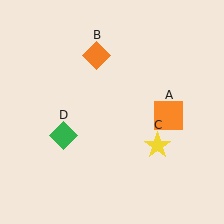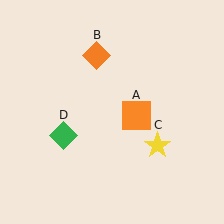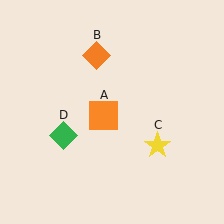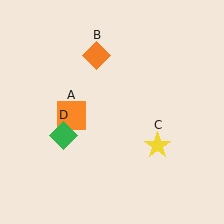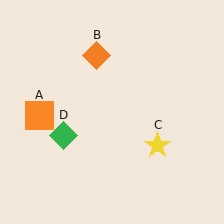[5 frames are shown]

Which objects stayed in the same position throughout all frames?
Orange diamond (object B) and yellow star (object C) and green diamond (object D) remained stationary.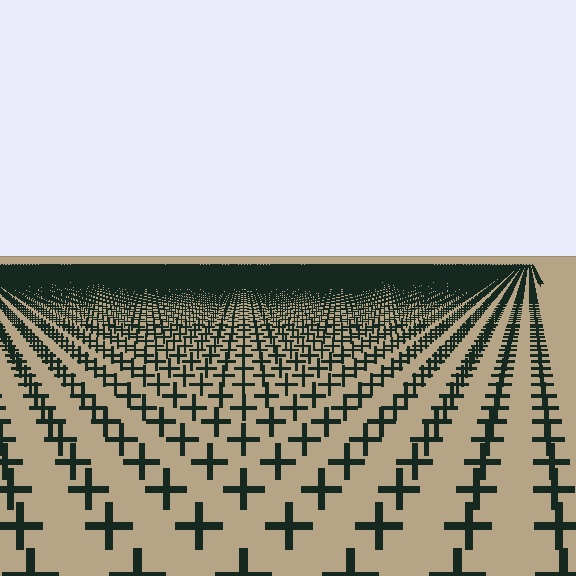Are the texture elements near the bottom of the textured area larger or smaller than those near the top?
Larger. Near the bottom, elements are closer to the viewer and appear at a bigger on-screen size.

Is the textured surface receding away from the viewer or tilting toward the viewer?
The surface is receding away from the viewer. Texture elements get smaller and denser toward the top.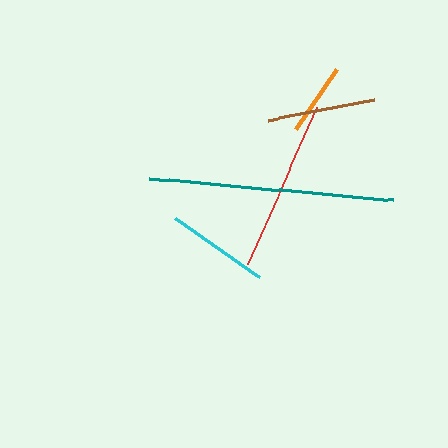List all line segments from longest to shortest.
From longest to shortest: teal, red, brown, cyan, orange.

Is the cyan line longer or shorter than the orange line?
The cyan line is longer than the orange line.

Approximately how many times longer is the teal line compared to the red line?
The teal line is approximately 1.4 times the length of the red line.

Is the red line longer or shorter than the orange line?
The red line is longer than the orange line.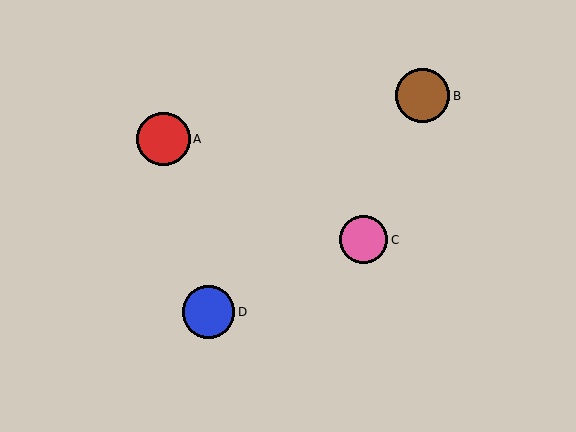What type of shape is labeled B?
Shape B is a brown circle.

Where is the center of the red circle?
The center of the red circle is at (163, 139).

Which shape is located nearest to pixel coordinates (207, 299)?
The blue circle (labeled D) at (209, 312) is nearest to that location.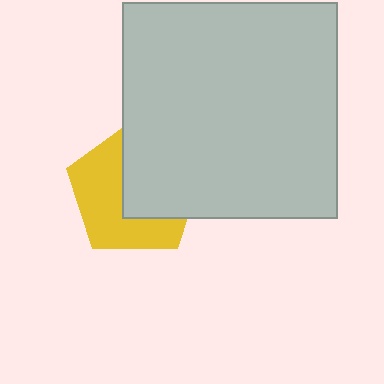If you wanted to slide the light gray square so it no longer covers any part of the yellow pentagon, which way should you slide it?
Slide it right — that is the most direct way to separate the two shapes.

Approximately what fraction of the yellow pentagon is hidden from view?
Roughly 49% of the yellow pentagon is hidden behind the light gray square.